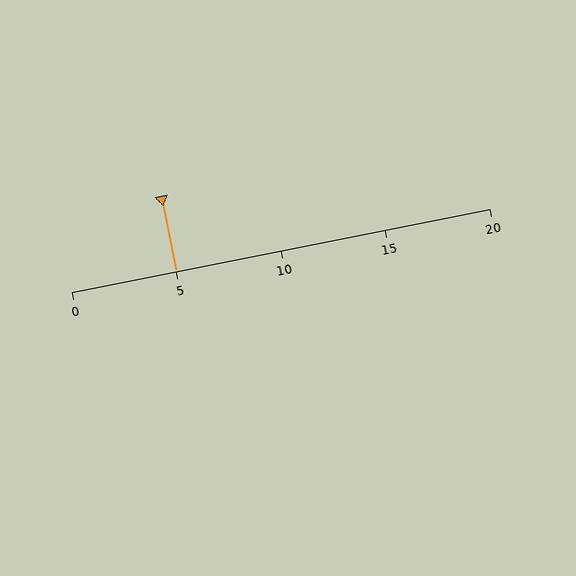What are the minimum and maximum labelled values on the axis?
The axis runs from 0 to 20.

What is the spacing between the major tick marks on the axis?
The major ticks are spaced 5 apart.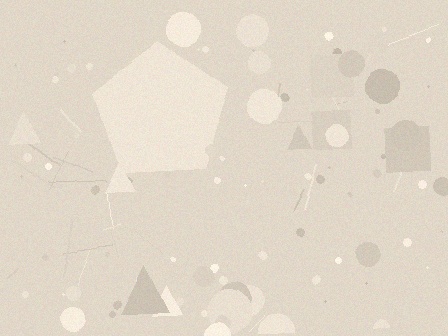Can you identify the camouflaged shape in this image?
The camouflaged shape is a pentagon.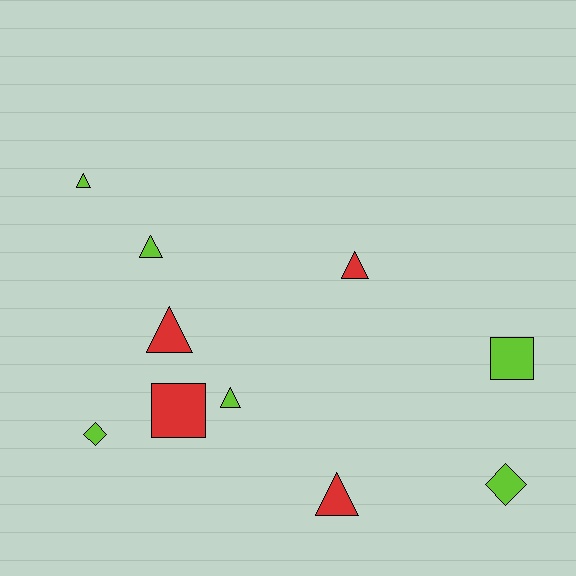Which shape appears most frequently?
Triangle, with 6 objects.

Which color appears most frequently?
Lime, with 6 objects.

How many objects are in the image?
There are 10 objects.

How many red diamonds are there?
There are no red diamonds.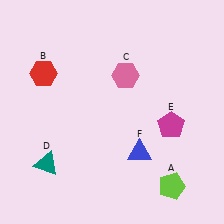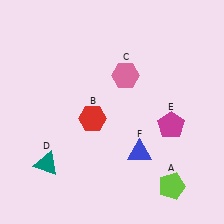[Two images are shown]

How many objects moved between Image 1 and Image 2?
1 object moved between the two images.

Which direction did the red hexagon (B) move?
The red hexagon (B) moved right.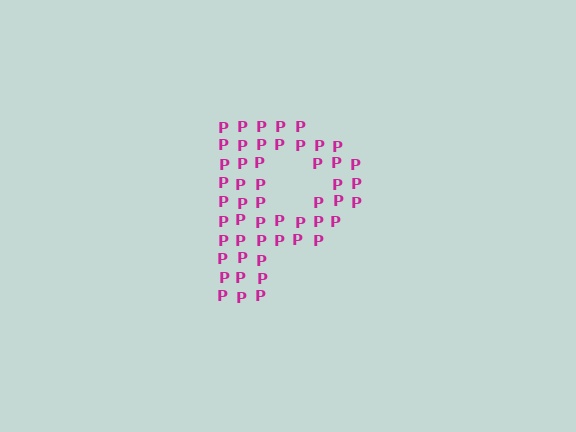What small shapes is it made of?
It is made of small letter P's.